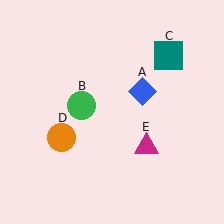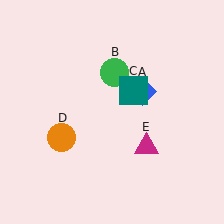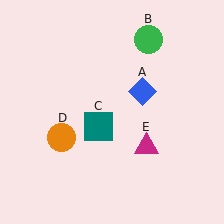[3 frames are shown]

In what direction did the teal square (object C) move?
The teal square (object C) moved down and to the left.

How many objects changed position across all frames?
2 objects changed position: green circle (object B), teal square (object C).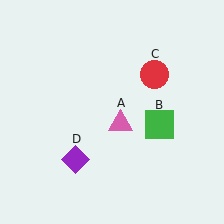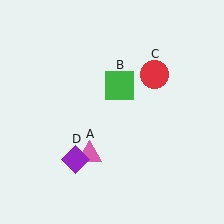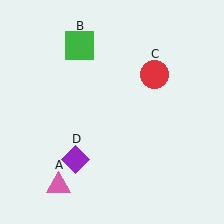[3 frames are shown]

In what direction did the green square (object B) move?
The green square (object B) moved up and to the left.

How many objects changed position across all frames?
2 objects changed position: pink triangle (object A), green square (object B).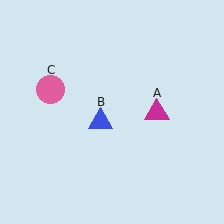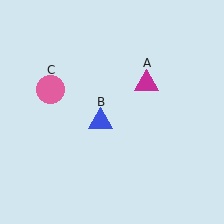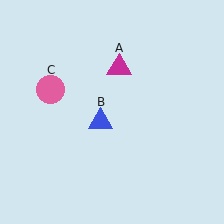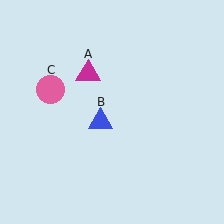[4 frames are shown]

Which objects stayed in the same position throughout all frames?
Blue triangle (object B) and pink circle (object C) remained stationary.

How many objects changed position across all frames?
1 object changed position: magenta triangle (object A).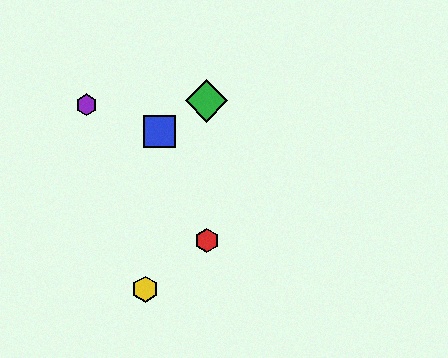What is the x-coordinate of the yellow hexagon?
The yellow hexagon is at x≈145.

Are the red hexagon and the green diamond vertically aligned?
Yes, both are at x≈207.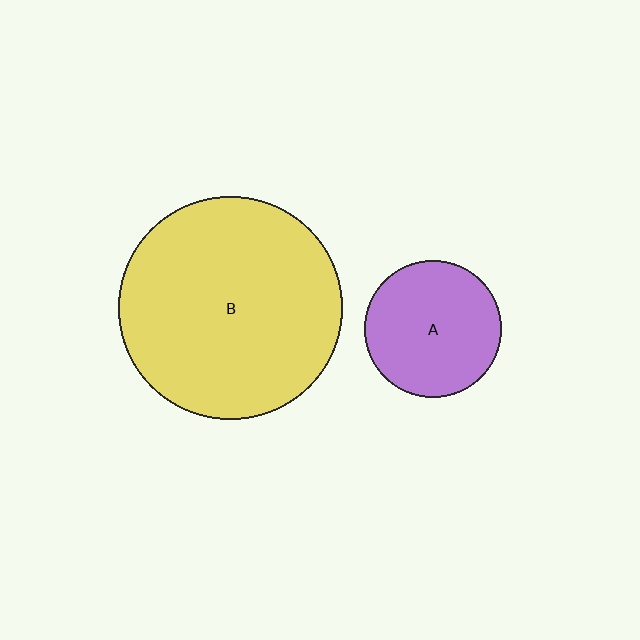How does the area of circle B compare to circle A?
Approximately 2.7 times.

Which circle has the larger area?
Circle B (yellow).